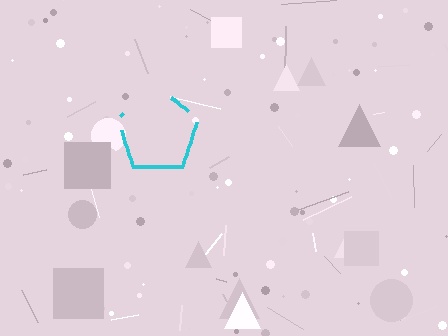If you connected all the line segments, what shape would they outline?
They would outline a pentagon.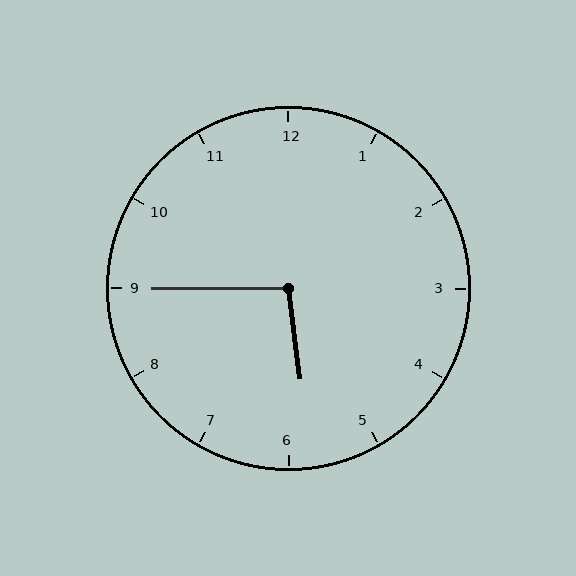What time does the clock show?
5:45.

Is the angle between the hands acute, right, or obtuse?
It is obtuse.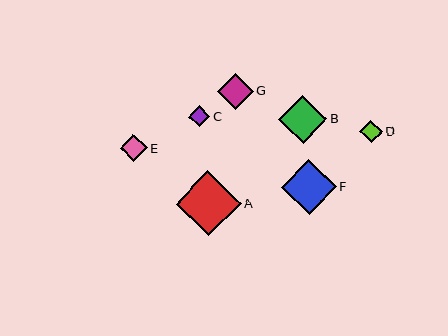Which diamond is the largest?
Diamond A is the largest with a size of approximately 65 pixels.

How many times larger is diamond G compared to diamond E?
Diamond G is approximately 1.3 times the size of diamond E.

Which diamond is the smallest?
Diamond C is the smallest with a size of approximately 21 pixels.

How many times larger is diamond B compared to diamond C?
Diamond B is approximately 2.2 times the size of diamond C.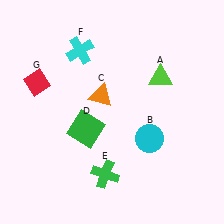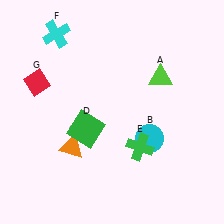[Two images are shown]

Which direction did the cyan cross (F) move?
The cyan cross (F) moved left.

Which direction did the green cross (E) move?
The green cross (E) moved right.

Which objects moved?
The objects that moved are: the orange triangle (C), the green cross (E), the cyan cross (F).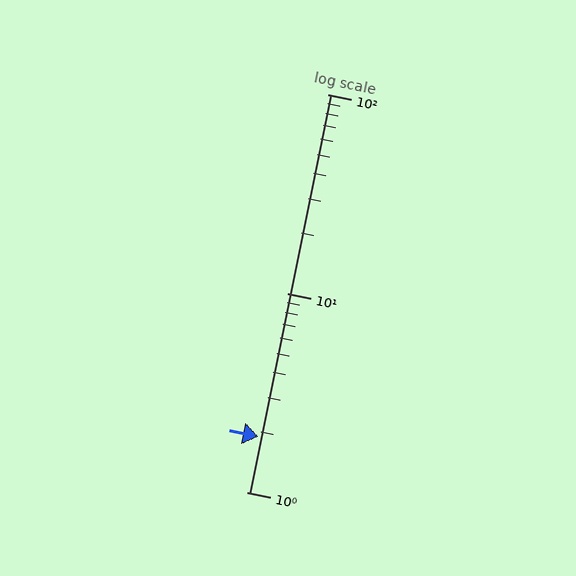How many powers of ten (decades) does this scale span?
The scale spans 2 decades, from 1 to 100.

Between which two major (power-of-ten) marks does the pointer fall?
The pointer is between 1 and 10.